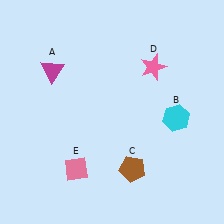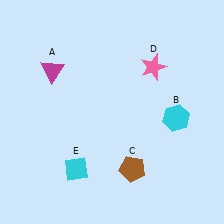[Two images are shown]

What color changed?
The diamond (E) changed from pink in Image 1 to cyan in Image 2.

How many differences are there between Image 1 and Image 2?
There is 1 difference between the two images.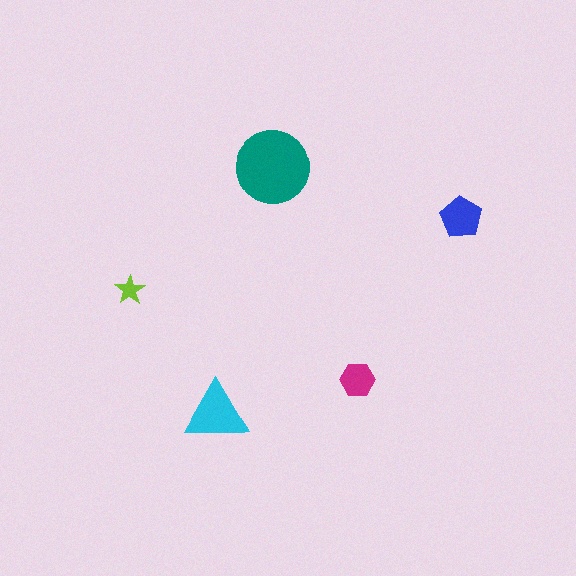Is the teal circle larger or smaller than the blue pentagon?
Larger.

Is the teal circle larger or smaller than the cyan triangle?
Larger.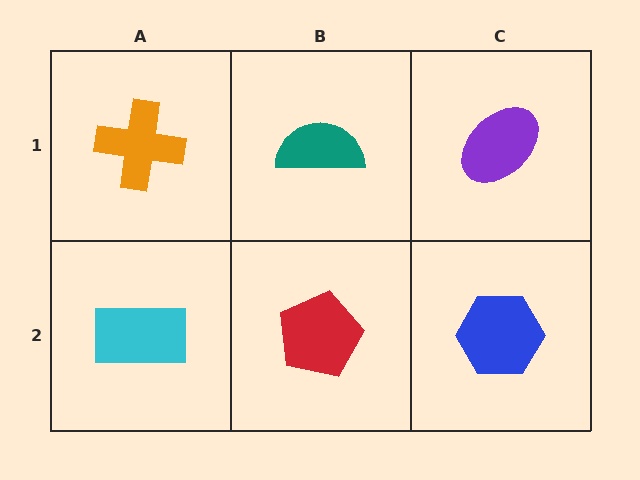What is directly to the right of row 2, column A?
A red pentagon.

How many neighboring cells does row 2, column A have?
2.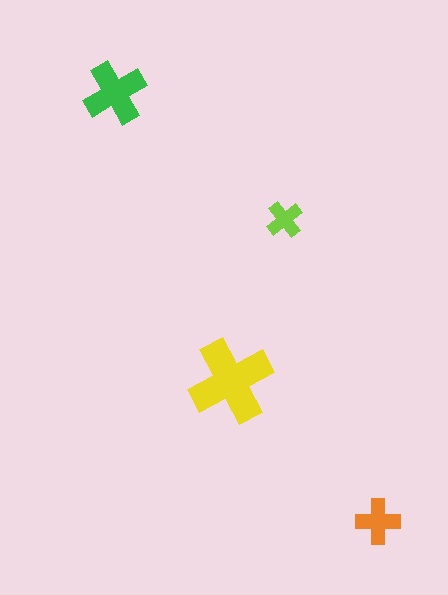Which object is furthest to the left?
The green cross is leftmost.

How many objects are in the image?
There are 4 objects in the image.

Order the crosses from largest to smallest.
the yellow one, the green one, the orange one, the lime one.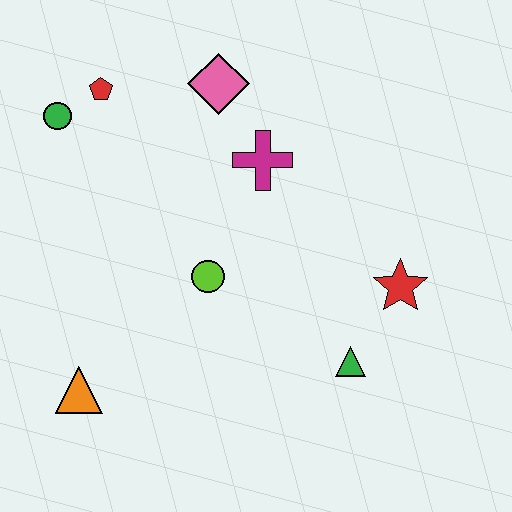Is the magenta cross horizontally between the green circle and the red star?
Yes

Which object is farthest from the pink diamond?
The orange triangle is farthest from the pink diamond.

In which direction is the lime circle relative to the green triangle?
The lime circle is to the left of the green triangle.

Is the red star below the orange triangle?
No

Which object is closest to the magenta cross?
The pink diamond is closest to the magenta cross.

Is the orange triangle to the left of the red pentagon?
Yes